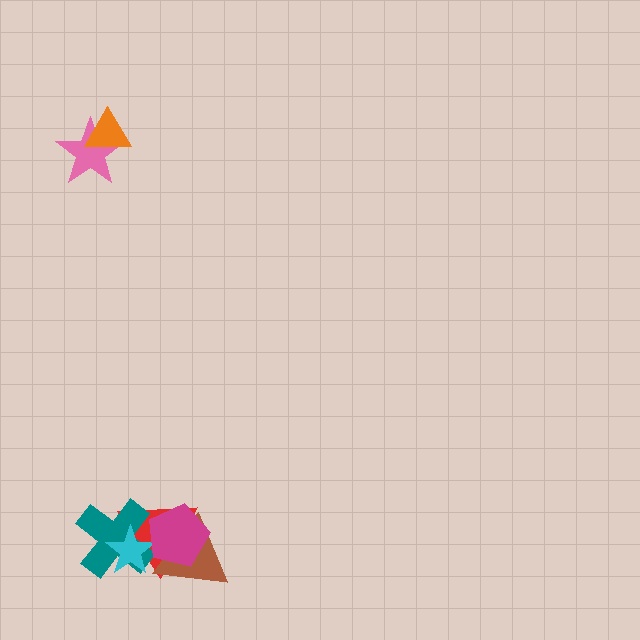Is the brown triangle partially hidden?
Yes, it is partially covered by another shape.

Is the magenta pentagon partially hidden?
No, no other shape covers it.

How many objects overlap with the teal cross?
3 objects overlap with the teal cross.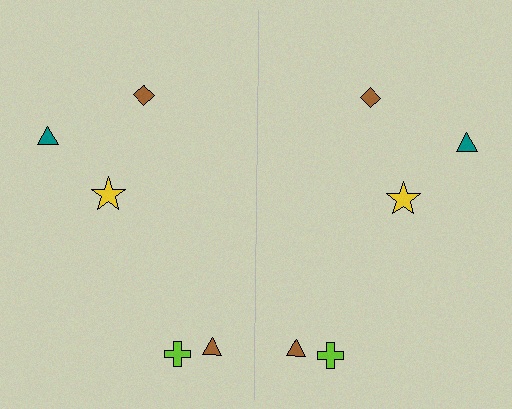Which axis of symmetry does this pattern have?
The pattern has a vertical axis of symmetry running through the center of the image.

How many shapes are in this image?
There are 10 shapes in this image.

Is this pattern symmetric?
Yes, this pattern has bilateral (reflection) symmetry.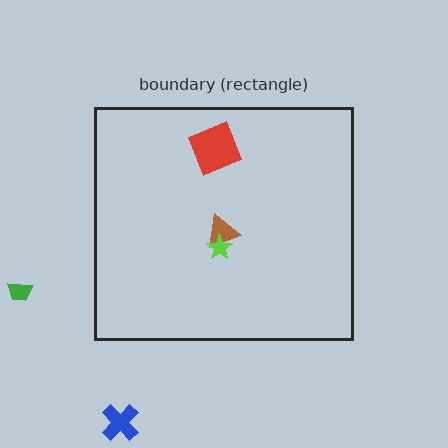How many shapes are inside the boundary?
3 inside, 2 outside.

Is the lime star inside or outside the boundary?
Inside.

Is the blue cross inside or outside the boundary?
Outside.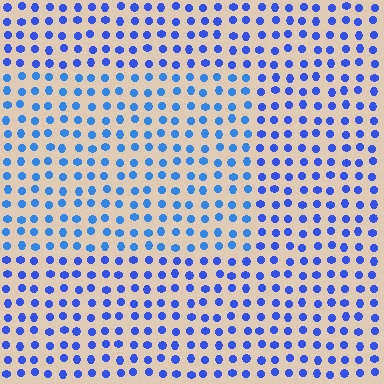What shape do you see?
I see a rectangle.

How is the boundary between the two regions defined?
The boundary is defined purely by a slight shift in hue (about 18 degrees). Spacing, size, and orientation are identical on both sides.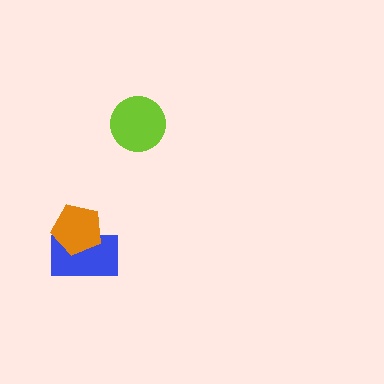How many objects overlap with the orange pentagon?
1 object overlaps with the orange pentagon.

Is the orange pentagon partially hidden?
No, no other shape covers it.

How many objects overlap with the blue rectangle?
1 object overlaps with the blue rectangle.